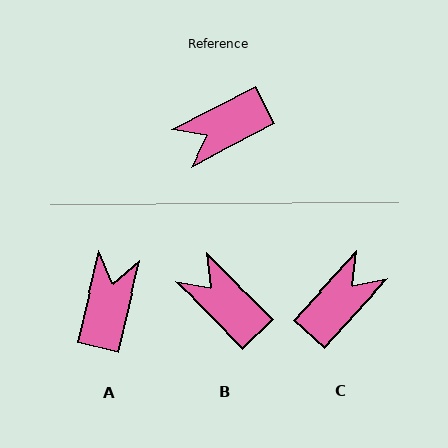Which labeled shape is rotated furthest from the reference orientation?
C, about 160 degrees away.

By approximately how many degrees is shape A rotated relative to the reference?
Approximately 131 degrees clockwise.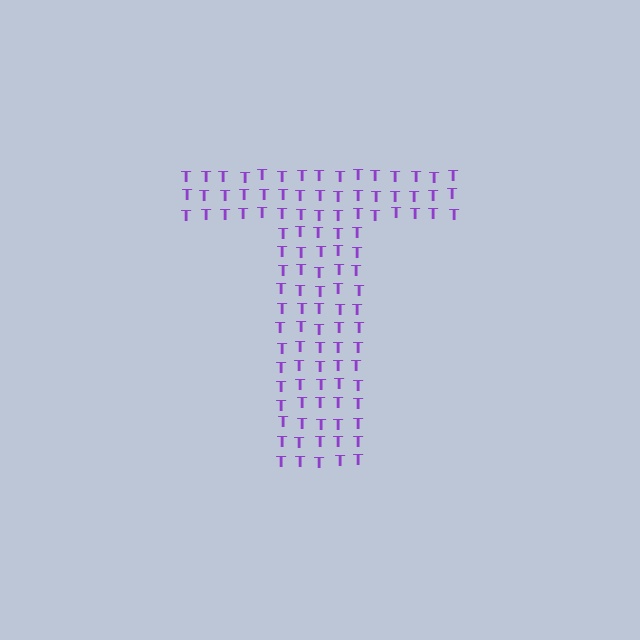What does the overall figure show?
The overall figure shows the letter T.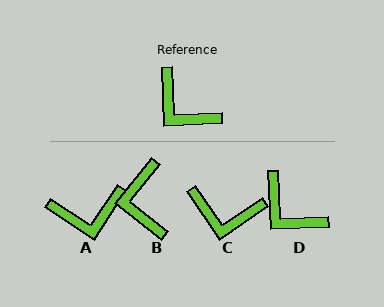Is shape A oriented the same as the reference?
No, it is off by about 55 degrees.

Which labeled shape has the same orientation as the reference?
D.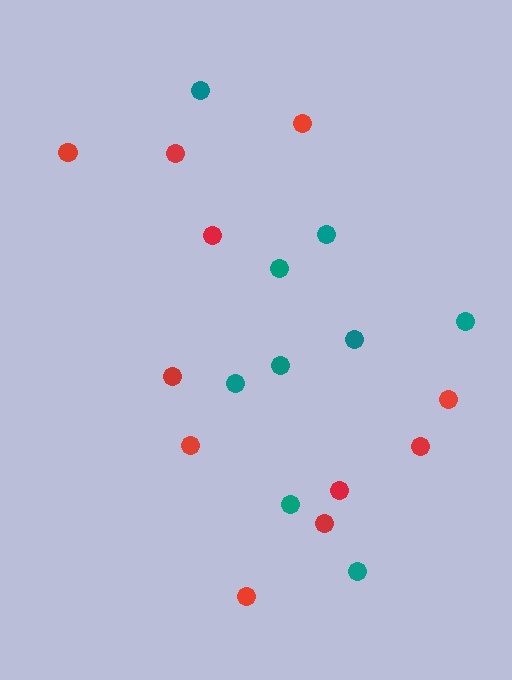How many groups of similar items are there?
There are 2 groups: one group of red circles (11) and one group of teal circles (9).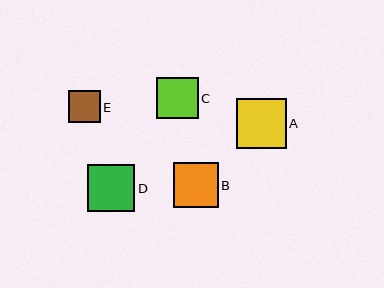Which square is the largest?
Square A is the largest with a size of approximately 50 pixels.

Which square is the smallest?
Square E is the smallest with a size of approximately 32 pixels.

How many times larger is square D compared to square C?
Square D is approximately 1.1 times the size of square C.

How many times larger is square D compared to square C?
Square D is approximately 1.1 times the size of square C.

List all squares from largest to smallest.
From largest to smallest: A, D, B, C, E.